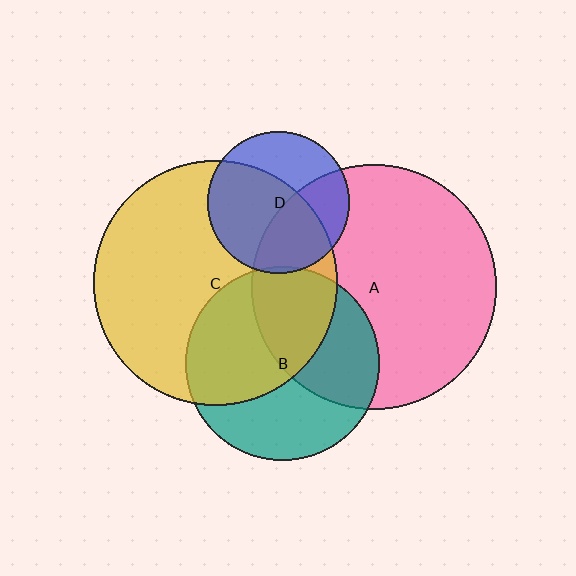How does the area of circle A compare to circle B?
Approximately 1.6 times.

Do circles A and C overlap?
Yes.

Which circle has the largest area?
Circle A (pink).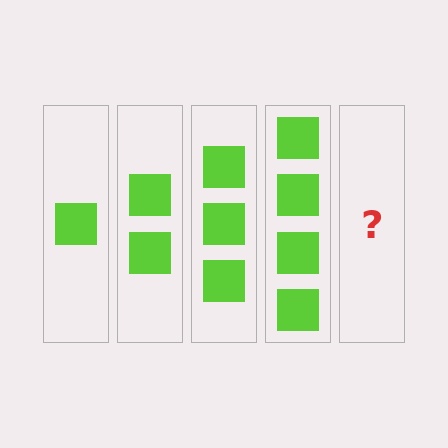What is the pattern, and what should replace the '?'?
The pattern is that each step adds one more square. The '?' should be 5 squares.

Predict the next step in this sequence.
The next step is 5 squares.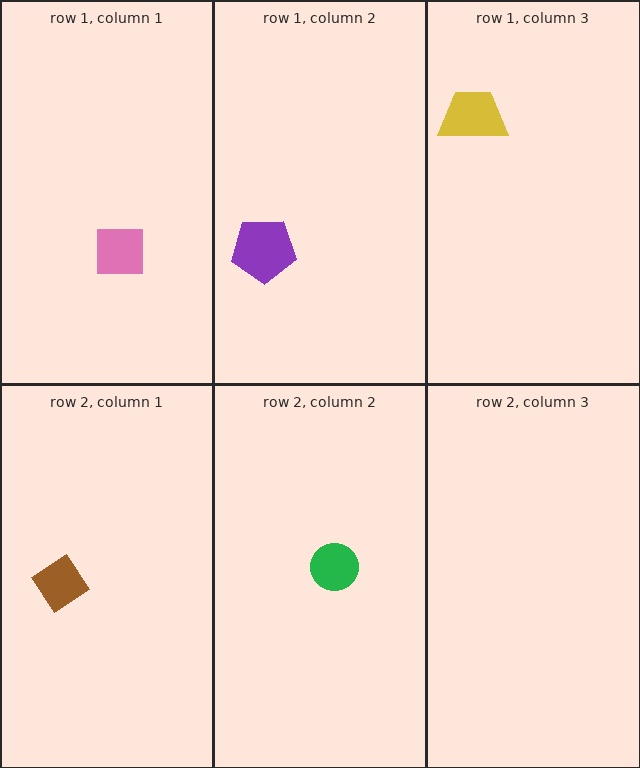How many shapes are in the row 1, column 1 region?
1.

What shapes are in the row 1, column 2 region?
The purple pentagon.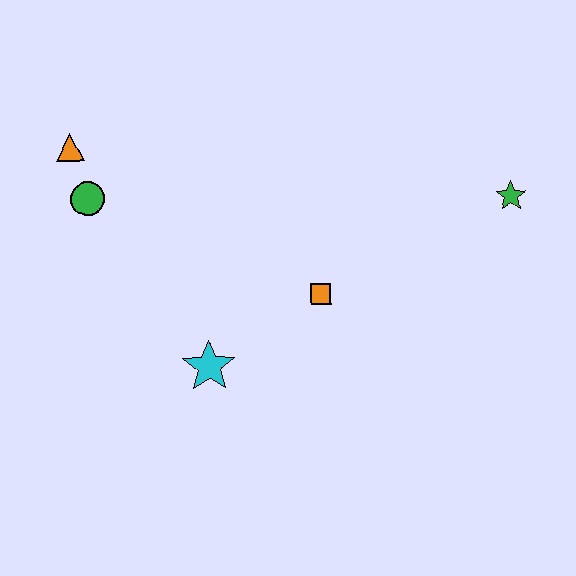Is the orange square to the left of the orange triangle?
No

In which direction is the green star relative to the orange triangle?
The green star is to the right of the orange triangle.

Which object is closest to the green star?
The orange square is closest to the green star.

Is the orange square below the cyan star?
No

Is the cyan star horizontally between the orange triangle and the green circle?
No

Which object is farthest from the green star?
The orange triangle is farthest from the green star.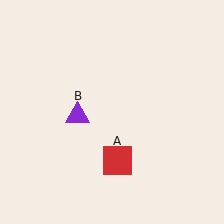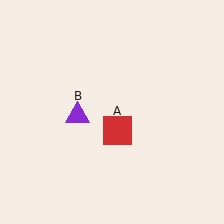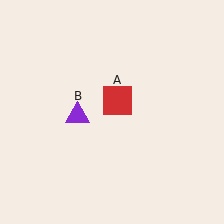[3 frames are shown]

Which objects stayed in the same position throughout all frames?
Purple triangle (object B) remained stationary.